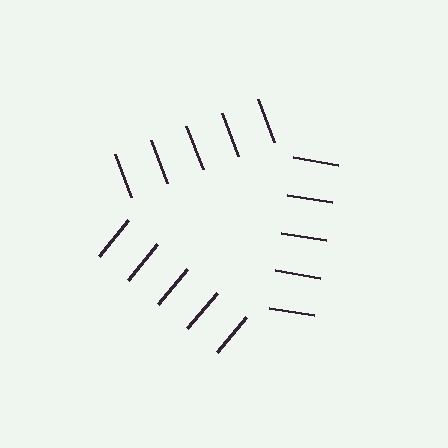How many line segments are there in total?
15 — 5 along each of the 3 edges.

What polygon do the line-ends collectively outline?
An illusory triangle — the line segments terminate on its edges but no continuous stroke is drawn.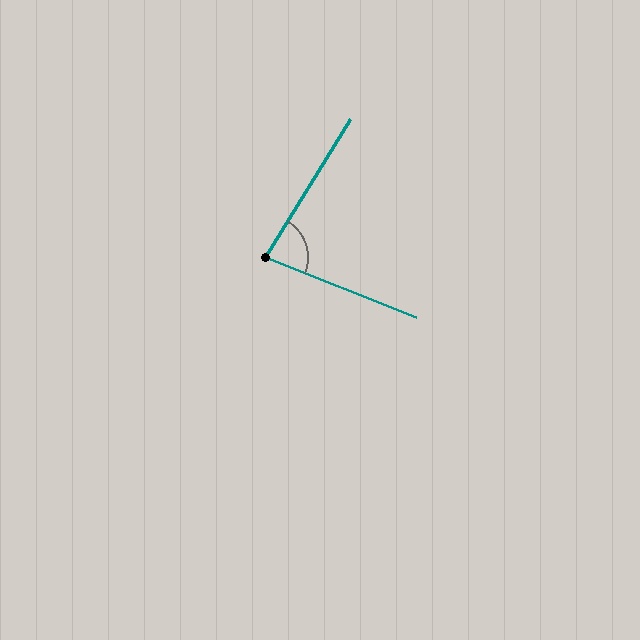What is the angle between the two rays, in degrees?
Approximately 80 degrees.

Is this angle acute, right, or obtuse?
It is acute.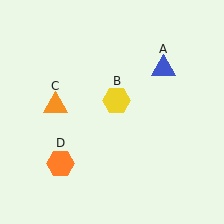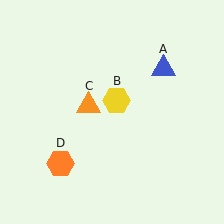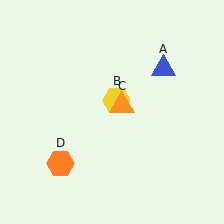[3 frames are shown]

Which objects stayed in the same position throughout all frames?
Blue triangle (object A) and yellow hexagon (object B) and orange hexagon (object D) remained stationary.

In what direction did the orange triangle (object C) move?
The orange triangle (object C) moved right.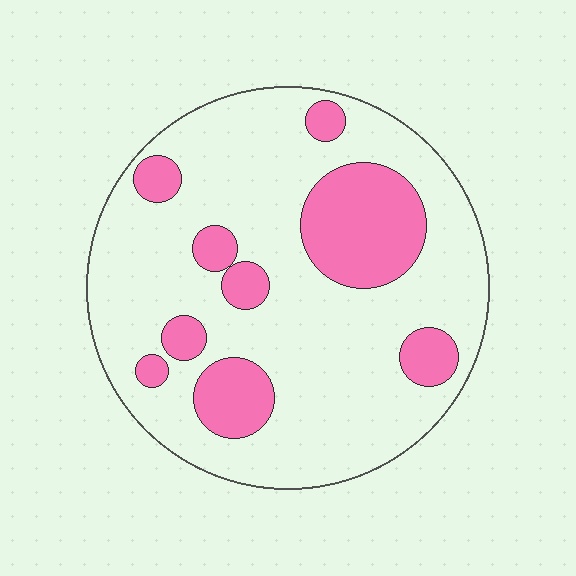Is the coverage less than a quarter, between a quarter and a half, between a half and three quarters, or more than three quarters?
Less than a quarter.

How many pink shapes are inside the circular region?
9.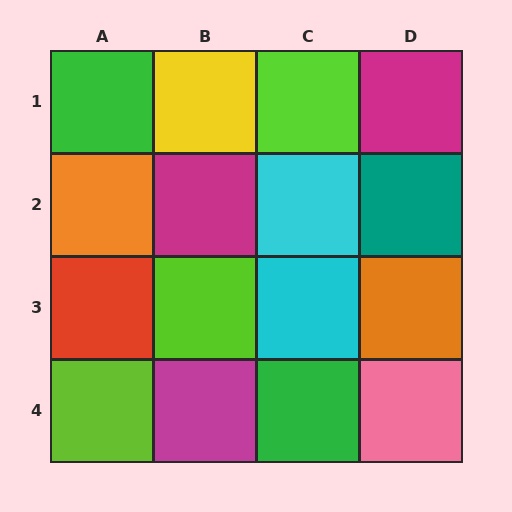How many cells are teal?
1 cell is teal.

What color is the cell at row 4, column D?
Pink.